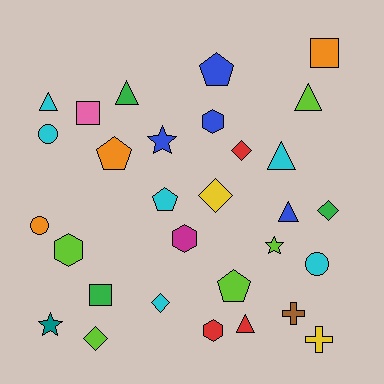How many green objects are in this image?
There are 3 green objects.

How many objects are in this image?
There are 30 objects.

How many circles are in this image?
There are 3 circles.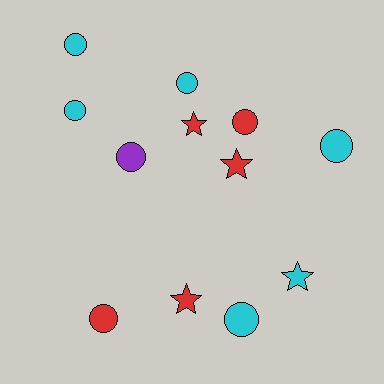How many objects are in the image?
There are 12 objects.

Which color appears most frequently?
Cyan, with 6 objects.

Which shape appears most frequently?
Circle, with 8 objects.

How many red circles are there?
There are 2 red circles.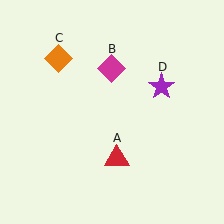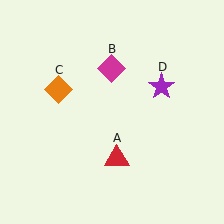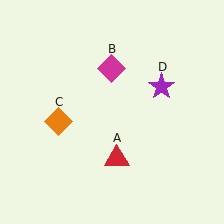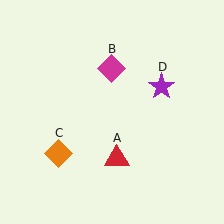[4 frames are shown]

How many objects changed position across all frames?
1 object changed position: orange diamond (object C).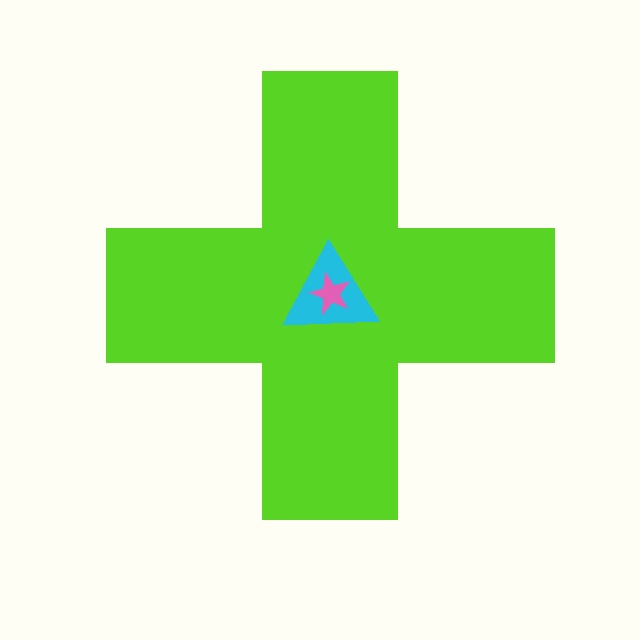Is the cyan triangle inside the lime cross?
Yes.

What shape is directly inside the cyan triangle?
The pink star.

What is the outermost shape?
The lime cross.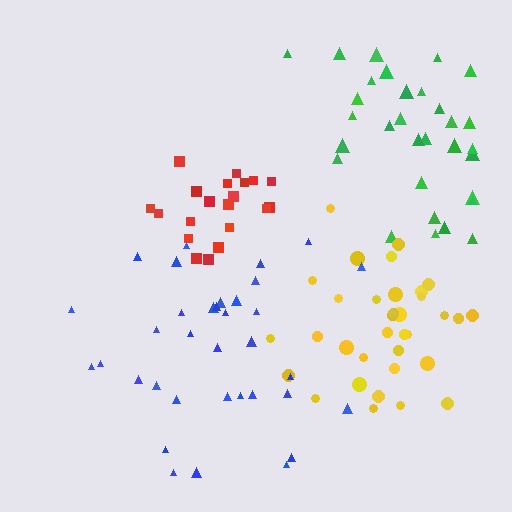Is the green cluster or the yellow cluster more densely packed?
Green.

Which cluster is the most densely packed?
Red.